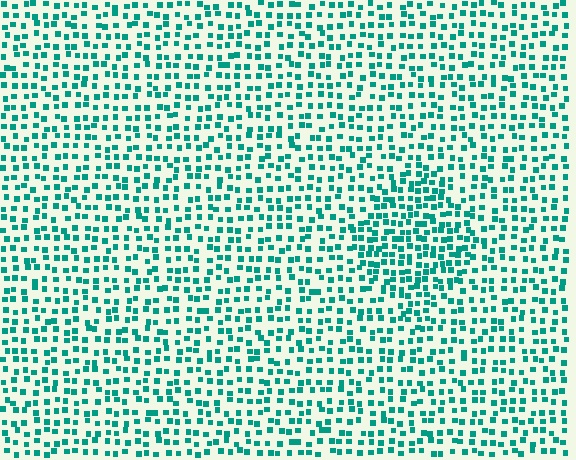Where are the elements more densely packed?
The elements are more densely packed inside the diamond boundary.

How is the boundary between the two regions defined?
The boundary is defined by a change in element density (approximately 1.6x ratio). All elements are the same color, size, and shape.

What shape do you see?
I see a diamond.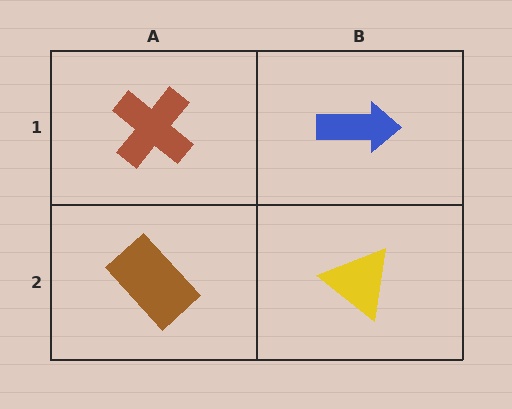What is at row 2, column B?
A yellow triangle.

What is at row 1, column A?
A brown cross.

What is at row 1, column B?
A blue arrow.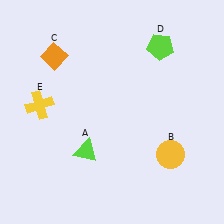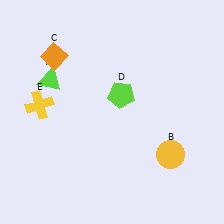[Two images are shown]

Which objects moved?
The objects that moved are: the lime triangle (A), the lime pentagon (D).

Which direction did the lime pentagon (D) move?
The lime pentagon (D) moved down.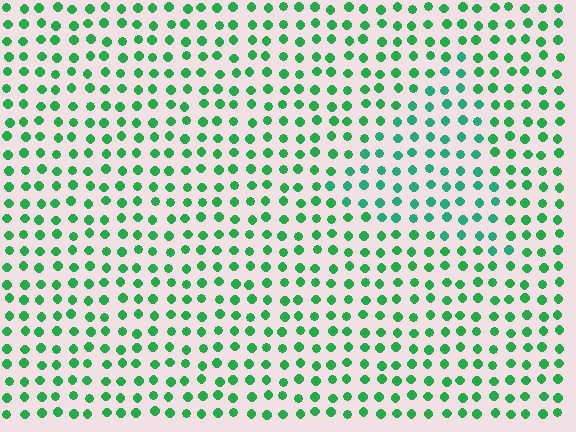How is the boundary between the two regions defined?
The boundary is defined purely by a slight shift in hue (about 22 degrees). Spacing, size, and orientation are identical on both sides.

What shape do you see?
I see a triangle.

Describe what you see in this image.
The image is filled with small green elements in a uniform arrangement. A triangle-shaped region is visible where the elements are tinted to a slightly different hue, forming a subtle color boundary.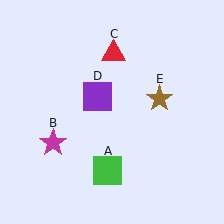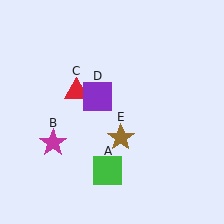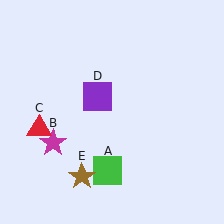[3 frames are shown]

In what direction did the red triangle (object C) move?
The red triangle (object C) moved down and to the left.